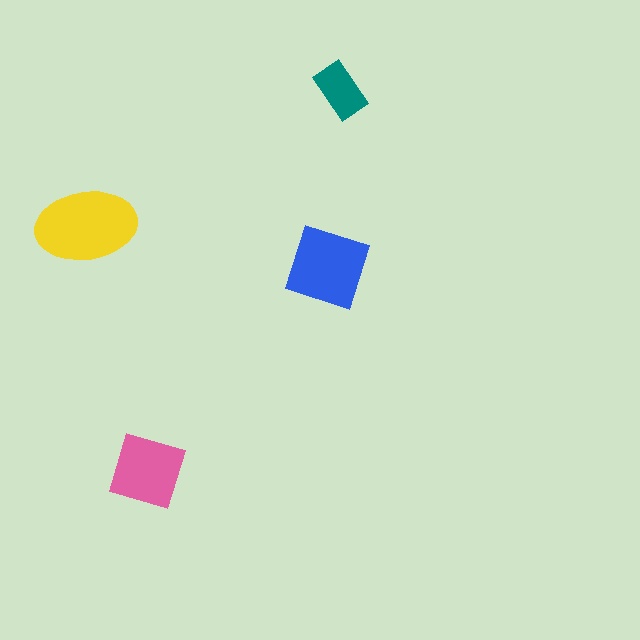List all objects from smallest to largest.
The teal rectangle, the pink diamond, the blue square, the yellow ellipse.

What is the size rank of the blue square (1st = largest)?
2nd.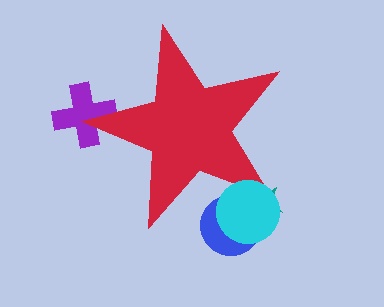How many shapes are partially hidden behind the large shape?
3 shapes are partially hidden.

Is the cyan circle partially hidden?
No, the cyan circle is fully visible.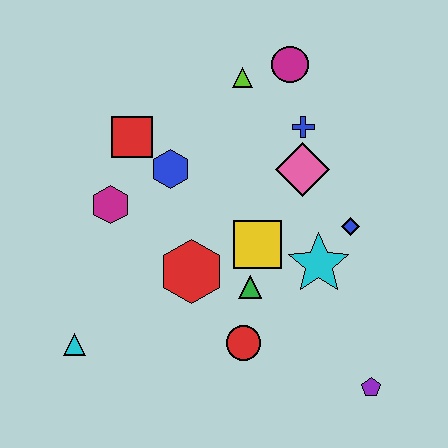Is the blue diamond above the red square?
No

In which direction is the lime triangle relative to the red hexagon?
The lime triangle is above the red hexagon.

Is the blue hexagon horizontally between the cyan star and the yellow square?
No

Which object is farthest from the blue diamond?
The cyan triangle is farthest from the blue diamond.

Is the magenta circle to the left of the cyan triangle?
No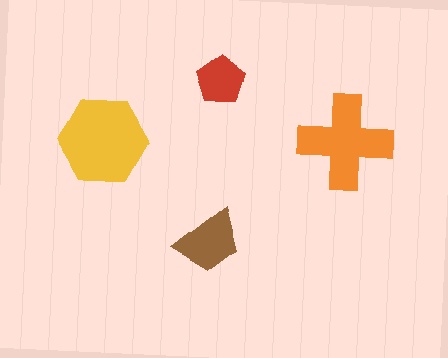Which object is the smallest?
The red pentagon.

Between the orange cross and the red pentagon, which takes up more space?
The orange cross.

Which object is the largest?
The yellow hexagon.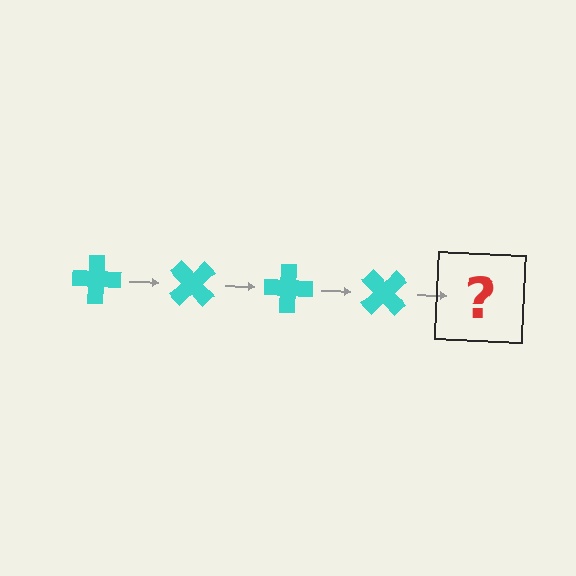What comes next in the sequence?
The next element should be a cyan cross rotated 180 degrees.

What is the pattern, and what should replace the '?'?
The pattern is that the cross rotates 45 degrees each step. The '?' should be a cyan cross rotated 180 degrees.